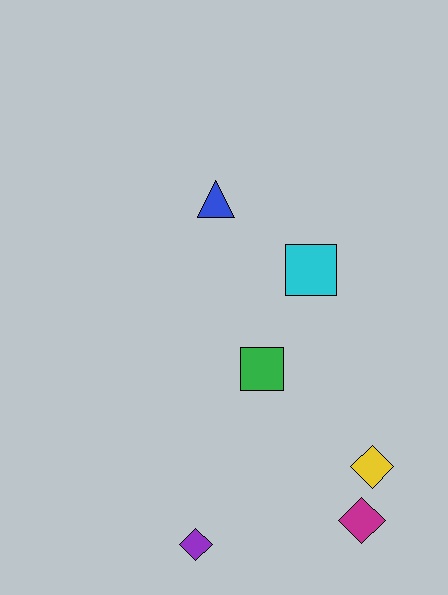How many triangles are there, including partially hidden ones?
There is 1 triangle.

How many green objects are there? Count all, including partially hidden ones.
There is 1 green object.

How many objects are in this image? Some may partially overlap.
There are 6 objects.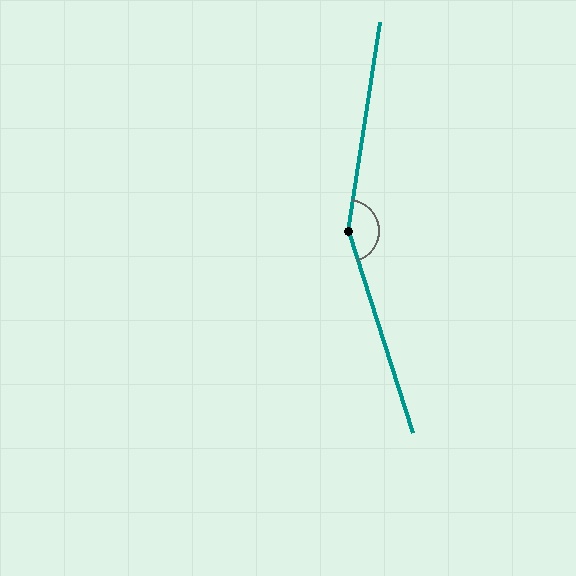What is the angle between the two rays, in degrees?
Approximately 153 degrees.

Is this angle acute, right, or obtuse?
It is obtuse.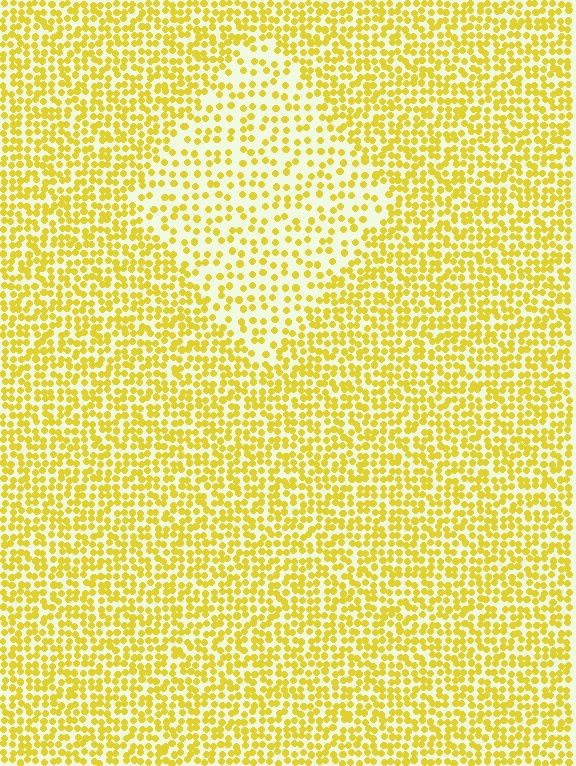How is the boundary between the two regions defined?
The boundary is defined by a change in element density (approximately 1.9x ratio). All elements are the same color, size, and shape.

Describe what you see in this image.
The image contains small yellow elements arranged at two different densities. A diamond-shaped region is visible where the elements are less densely packed than the surrounding area.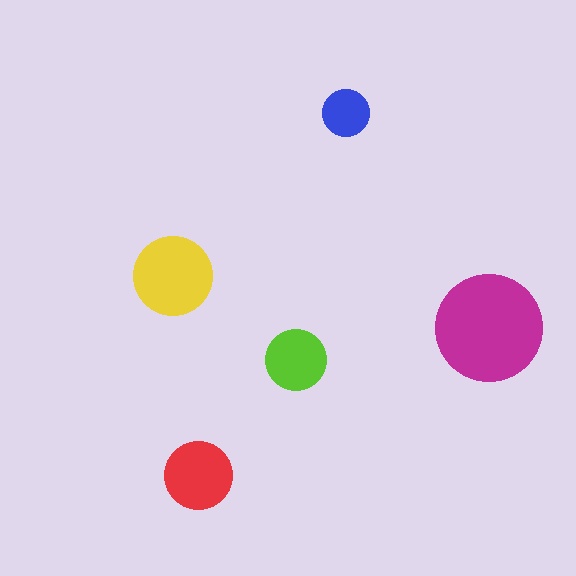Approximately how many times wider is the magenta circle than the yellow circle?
About 1.5 times wider.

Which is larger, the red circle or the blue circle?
The red one.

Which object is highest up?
The blue circle is topmost.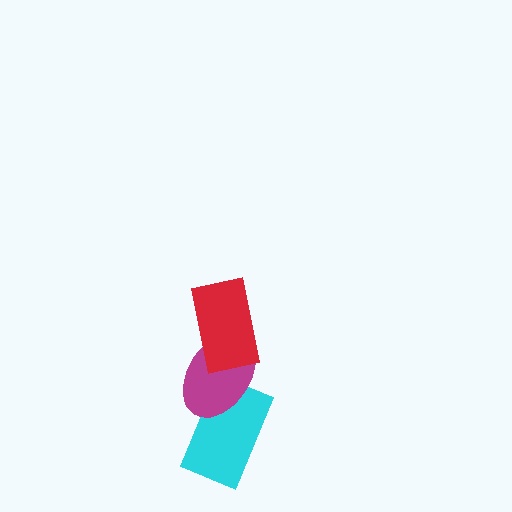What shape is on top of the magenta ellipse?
The red rectangle is on top of the magenta ellipse.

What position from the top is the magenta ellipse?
The magenta ellipse is 2nd from the top.